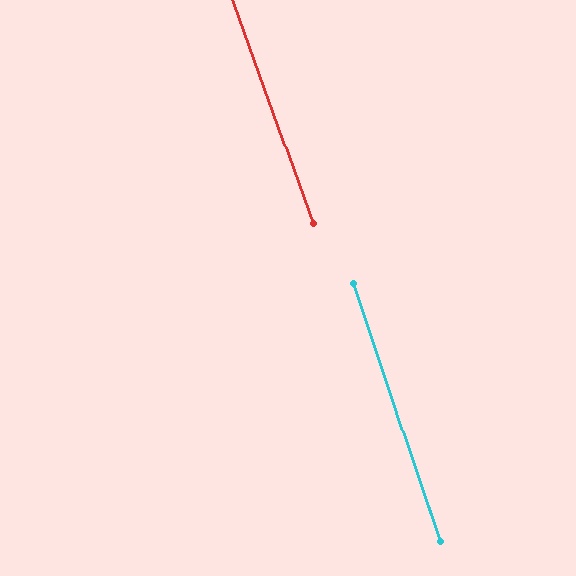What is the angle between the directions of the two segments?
Approximately 1 degree.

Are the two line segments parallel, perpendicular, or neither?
Parallel — their directions differ by only 1.4°.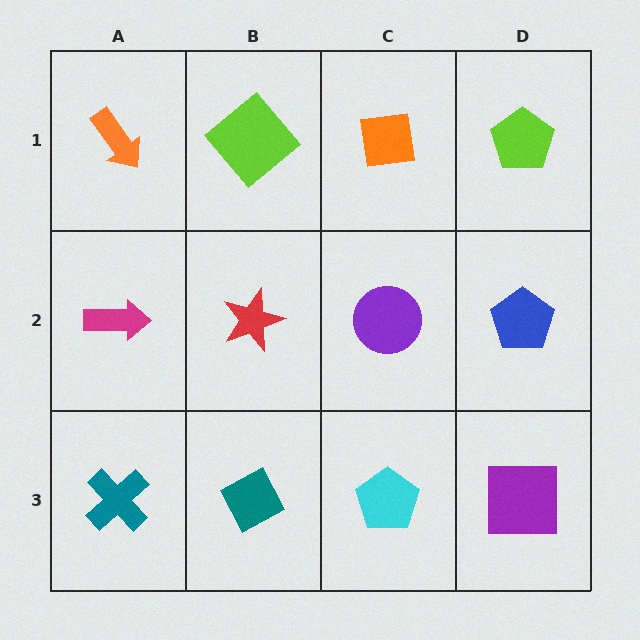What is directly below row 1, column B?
A red star.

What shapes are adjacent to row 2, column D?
A lime pentagon (row 1, column D), a purple square (row 3, column D), a purple circle (row 2, column C).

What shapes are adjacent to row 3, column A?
A magenta arrow (row 2, column A), a teal diamond (row 3, column B).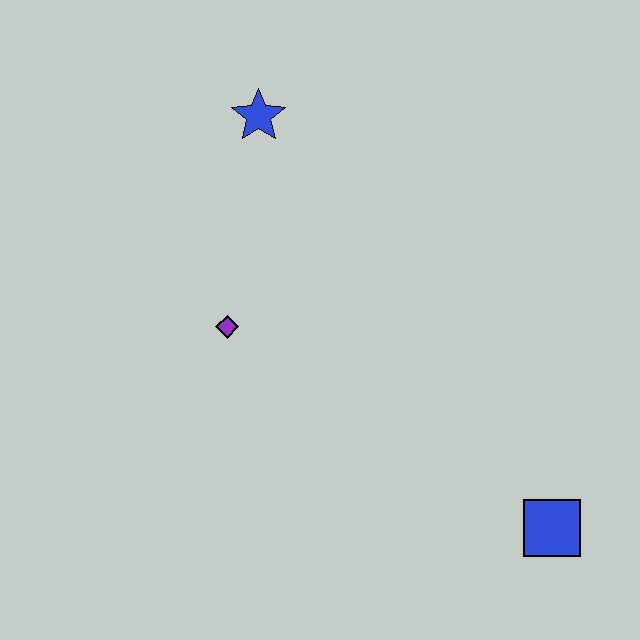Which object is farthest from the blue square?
The blue star is farthest from the blue square.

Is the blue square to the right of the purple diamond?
Yes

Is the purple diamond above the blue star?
No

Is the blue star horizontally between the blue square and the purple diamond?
Yes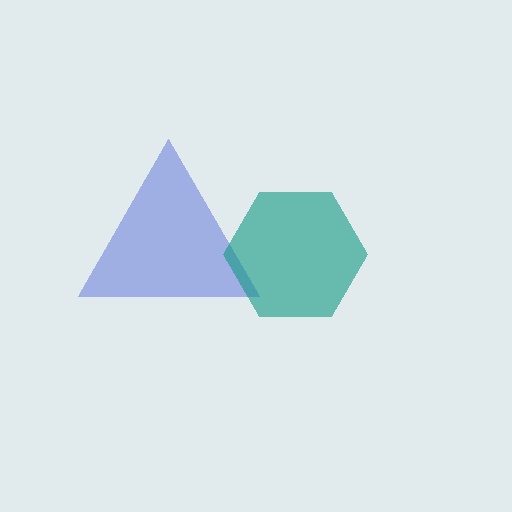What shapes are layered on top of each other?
The layered shapes are: a blue triangle, a teal hexagon.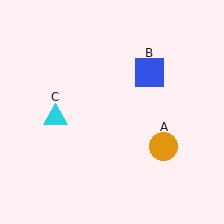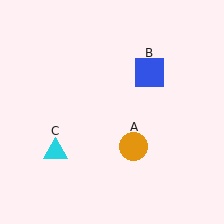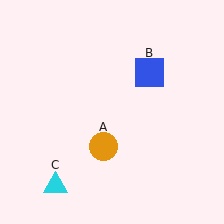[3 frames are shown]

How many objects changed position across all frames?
2 objects changed position: orange circle (object A), cyan triangle (object C).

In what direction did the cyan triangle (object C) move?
The cyan triangle (object C) moved down.